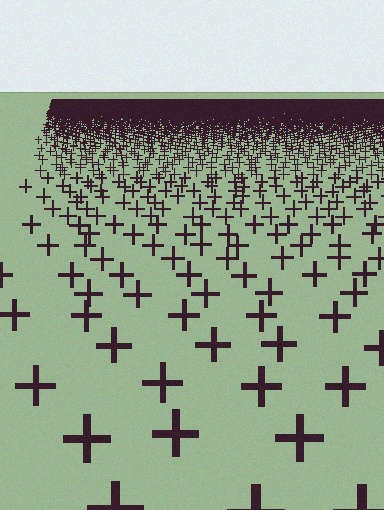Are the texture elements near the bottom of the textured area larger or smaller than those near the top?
Larger. Near the bottom, elements are closer to the viewer and appear at a bigger on-screen size.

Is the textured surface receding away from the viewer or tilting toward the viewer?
The surface is receding away from the viewer. Texture elements get smaller and denser toward the top.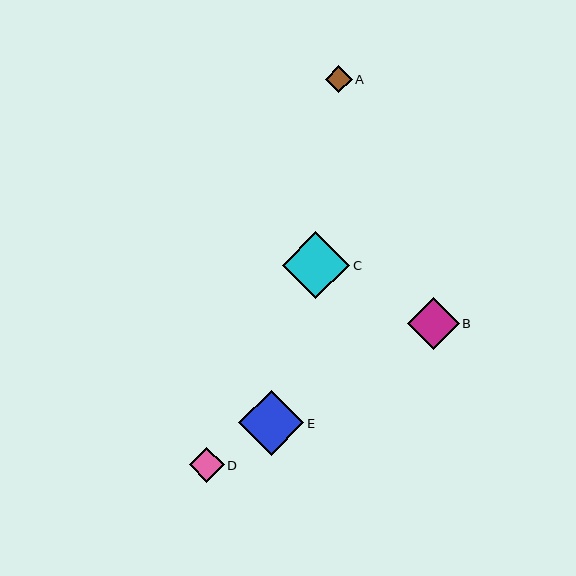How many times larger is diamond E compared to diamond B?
Diamond E is approximately 1.3 times the size of diamond B.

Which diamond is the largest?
Diamond C is the largest with a size of approximately 67 pixels.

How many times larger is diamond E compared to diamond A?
Diamond E is approximately 2.4 times the size of diamond A.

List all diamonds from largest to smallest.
From largest to smallest: C, E, B, D, A.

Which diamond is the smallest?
Diamond A is the smallest with a size of approximately 27 pixels.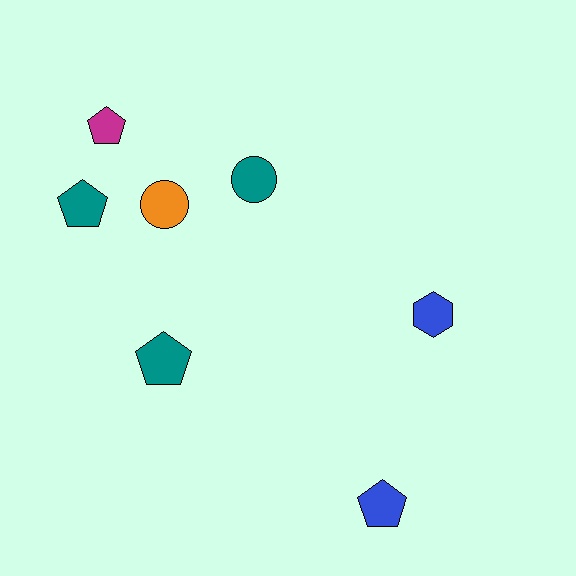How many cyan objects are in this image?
There are no cyan objects.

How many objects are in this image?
There are 7 objects.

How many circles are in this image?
There are 2 circles.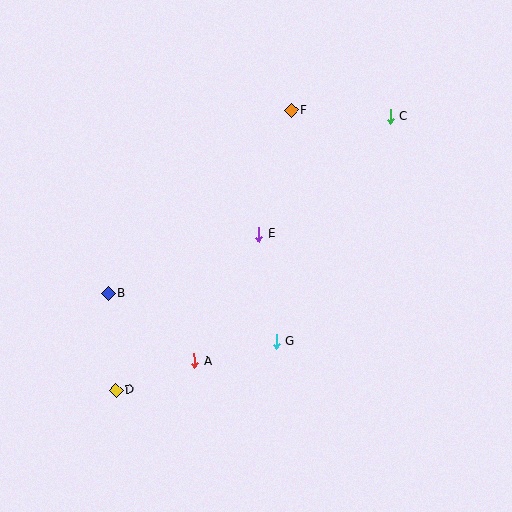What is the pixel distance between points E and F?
The distance between E and F is 128 pixels.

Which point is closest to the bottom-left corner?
Point D is closest to the bottom-left corner.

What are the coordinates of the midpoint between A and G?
The midpoint between A and G is at (235, 351).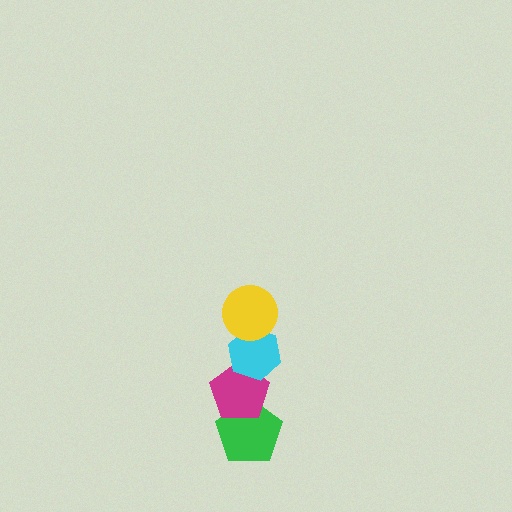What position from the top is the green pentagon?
The green pentagon is 4th from the top.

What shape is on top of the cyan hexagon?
The yellow circle is on top of the cyan hexagon.